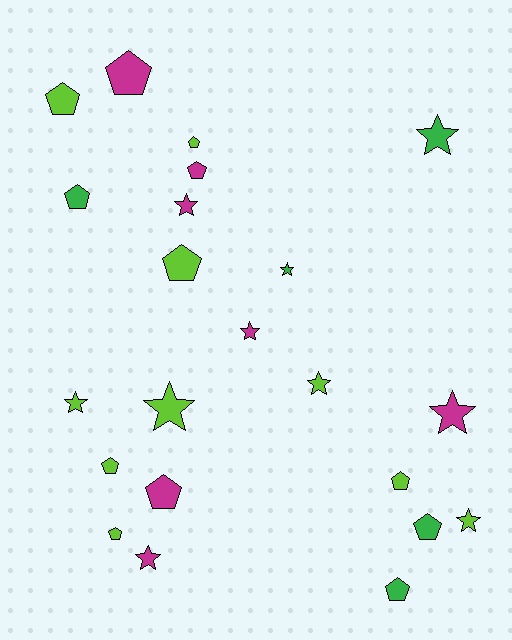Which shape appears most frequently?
Pentagon, with 12 objects.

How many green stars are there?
There are 2 green stars.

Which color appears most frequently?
Lime, with 10 objects.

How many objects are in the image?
There are 22 objects.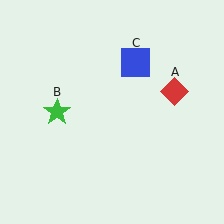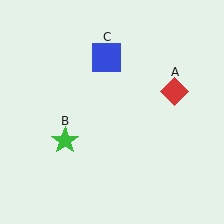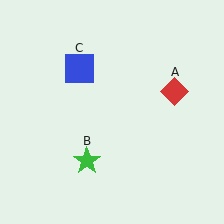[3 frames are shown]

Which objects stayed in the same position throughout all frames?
Red diamond (object A) remained stationary.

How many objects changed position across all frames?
2 objects changed position: green star (object B), blue square (object C).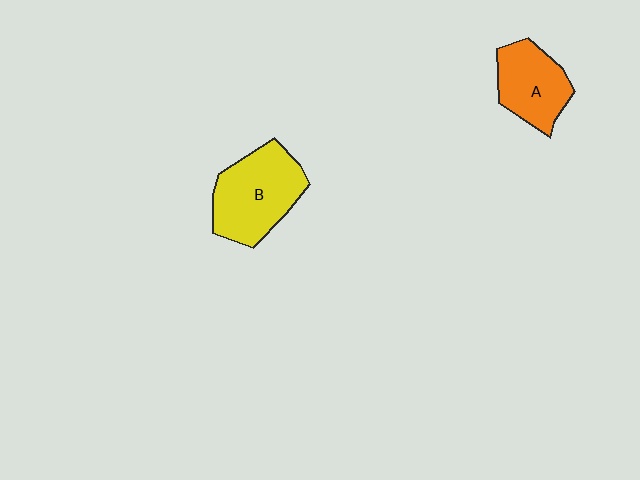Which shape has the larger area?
Shape B (yellow).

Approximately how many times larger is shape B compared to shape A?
Approximately 1.4 times.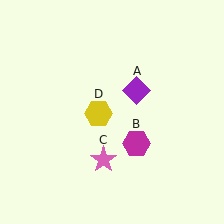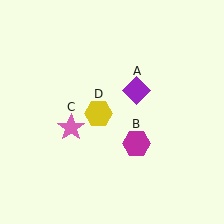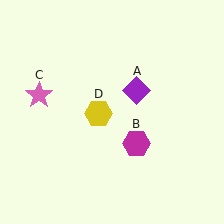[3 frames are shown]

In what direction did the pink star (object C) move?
The pink star (object C) moved up and to the left.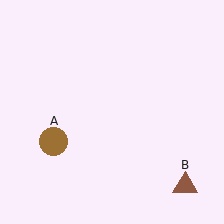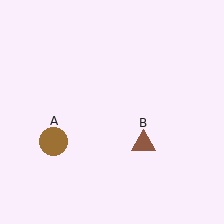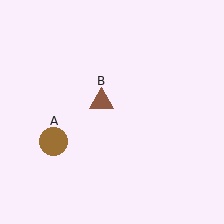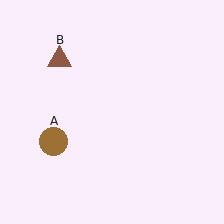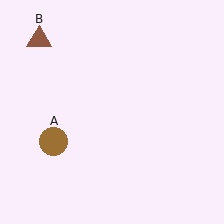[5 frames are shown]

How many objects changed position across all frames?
1 object changed position: brown triangle (object B).